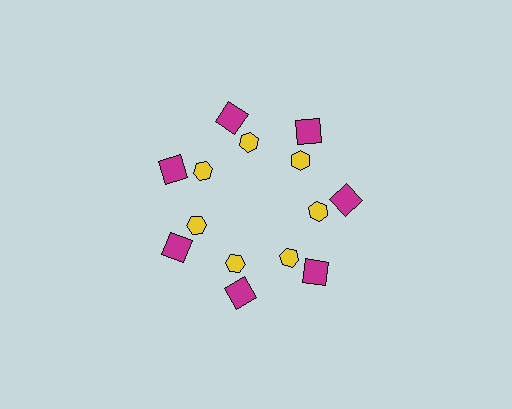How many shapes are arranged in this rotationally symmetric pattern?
There are 14 shapes, arranged in 7 groups of 2.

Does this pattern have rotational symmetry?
Yes, this pattern has 7-fold rotational symmetry. It looks the same after rotating 51 degrees around the center.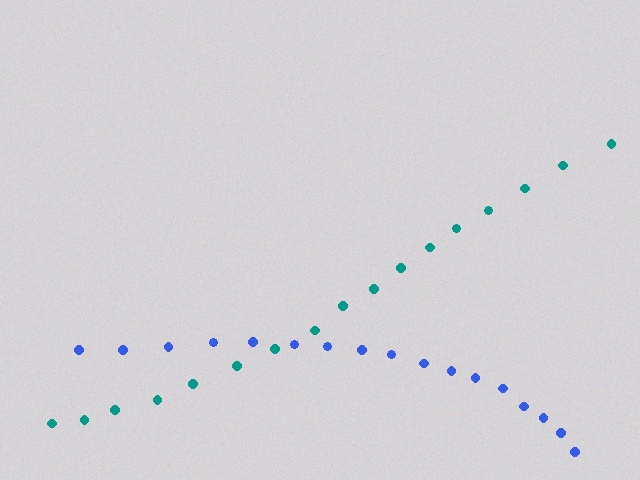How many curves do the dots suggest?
There are 2 distinct paths.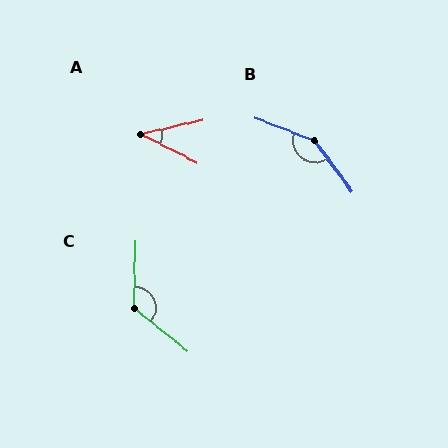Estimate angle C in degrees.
Approximately 127 degrees.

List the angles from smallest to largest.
A (40°), C (127°), B (147°).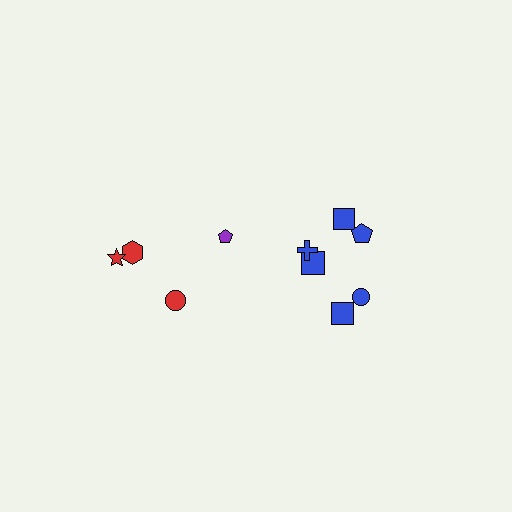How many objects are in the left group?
There are 4 objects.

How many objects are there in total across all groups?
There are 10 objects.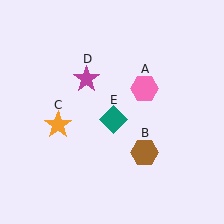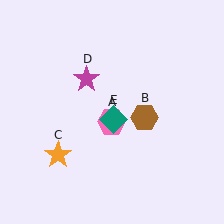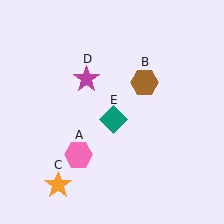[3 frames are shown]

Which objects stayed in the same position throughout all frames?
Magenta star (object D) and teal diamond (object E) remained stationary.